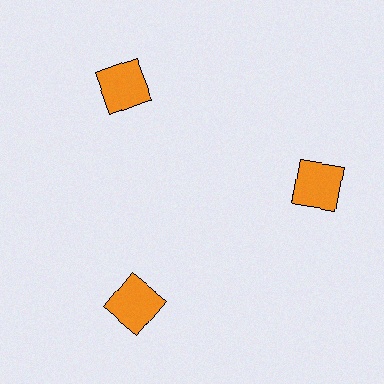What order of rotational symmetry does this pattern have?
This pattern has 3-fold rotational symmetry.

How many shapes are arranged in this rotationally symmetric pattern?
There are 3 shapes, arranged in 3 groups of 1.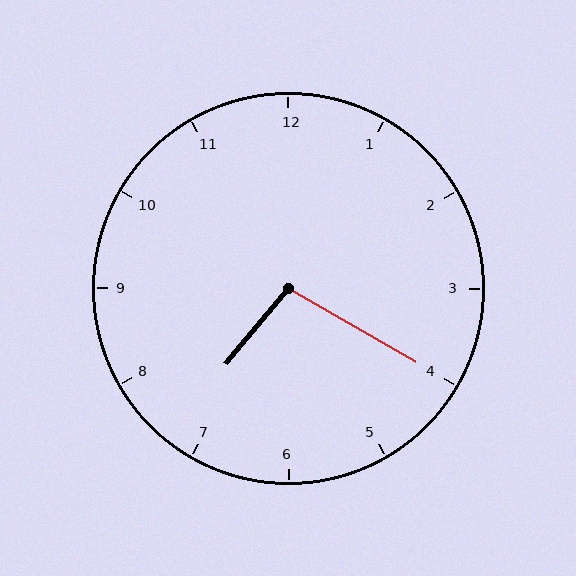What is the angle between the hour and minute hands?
Approximately 100 degrees.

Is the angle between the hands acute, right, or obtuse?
It is obtuse.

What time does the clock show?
7:20.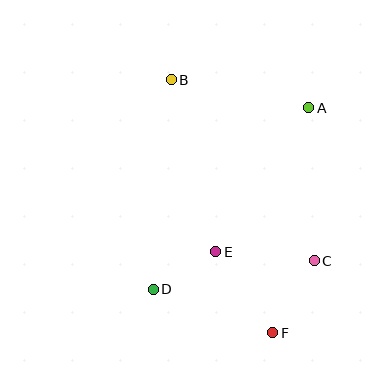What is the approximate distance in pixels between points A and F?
The distance between A and F is approximately 228 pixels.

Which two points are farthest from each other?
Points B and F are farthest from each other.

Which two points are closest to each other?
Points D and E are closest to each other.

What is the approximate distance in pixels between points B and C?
The distance between B and C is approximately 231 pixels.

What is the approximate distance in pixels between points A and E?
The distance between A and E is approximately 171 pixels.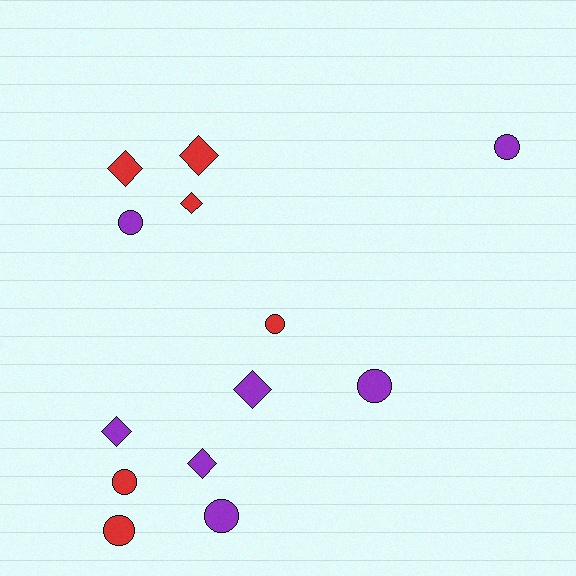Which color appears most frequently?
Purple, with 7 objects.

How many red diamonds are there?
There are 3 red diamonds.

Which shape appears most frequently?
Circle, with 7 objects.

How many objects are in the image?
There are 13 objects.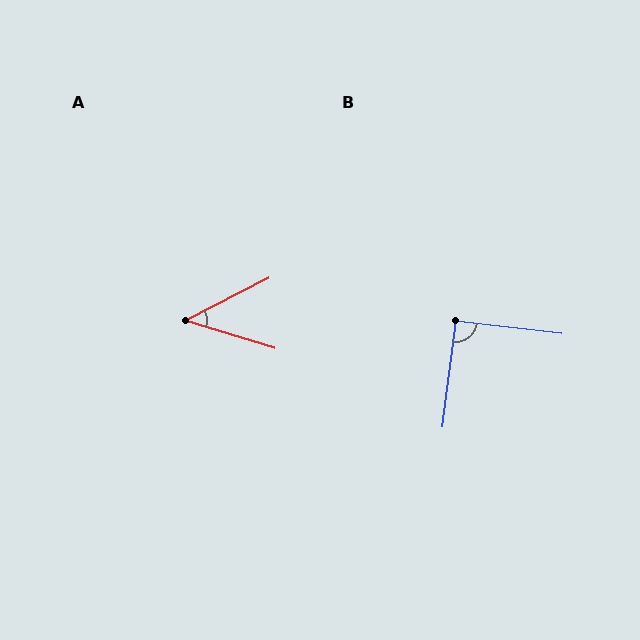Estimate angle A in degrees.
Approximately 44 degrees.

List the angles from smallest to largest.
A (44°), B (91°).